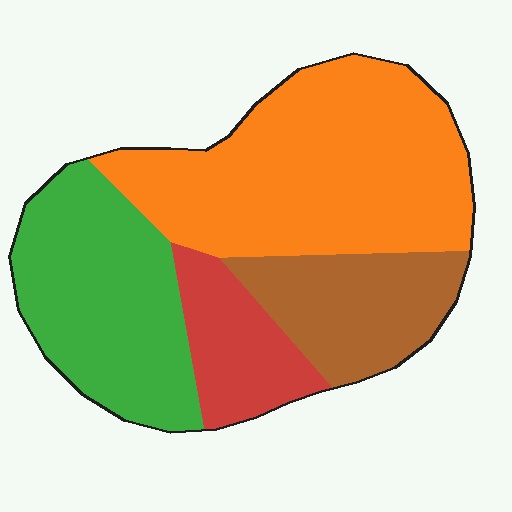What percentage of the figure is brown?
Brown covers 17% of the figure.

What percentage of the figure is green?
Green covers around 30% of the figure.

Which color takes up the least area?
Red, at roughly 10%.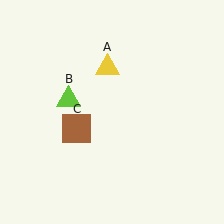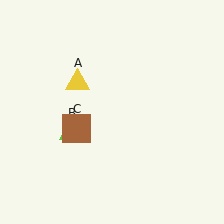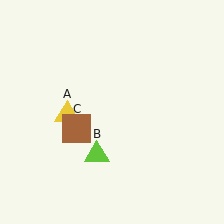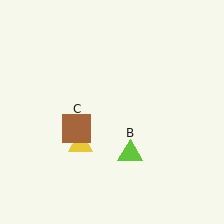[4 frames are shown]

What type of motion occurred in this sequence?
The yellow triangle (object A), lime triangle (object B) rotated counterclockwise around the center of the scene.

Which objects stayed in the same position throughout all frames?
Brown square (object C) remained stationary.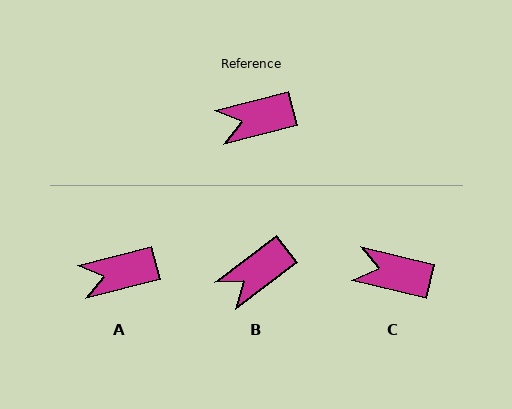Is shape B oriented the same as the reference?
No, it is off by about 23 degrees.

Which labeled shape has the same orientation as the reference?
A.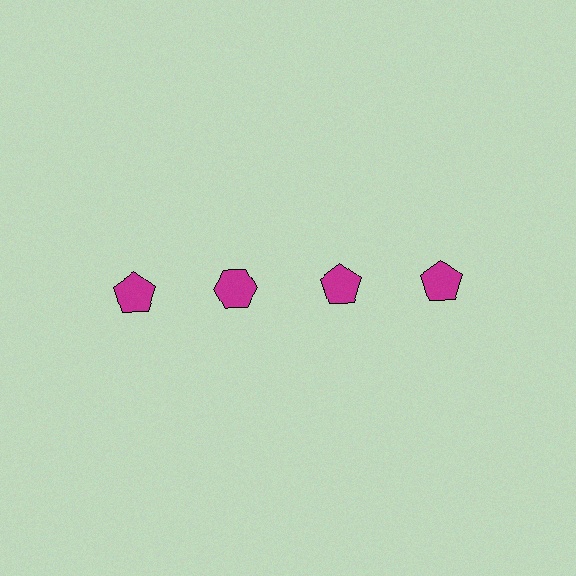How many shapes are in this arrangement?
There are 4 shapes arranged in a grid pattern.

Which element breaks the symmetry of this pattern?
The magenta hexagon in the top row, second from left column breaks the symmetry. All other shapes are magenta pentagons.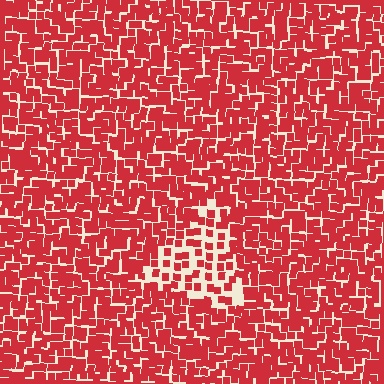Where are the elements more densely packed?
The elements are more densely packed outside the triangle boundary.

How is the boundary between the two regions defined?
The boundary is defined by a change in element density (approximately 2.0x ratio). All elements are the same color, size, and shape.